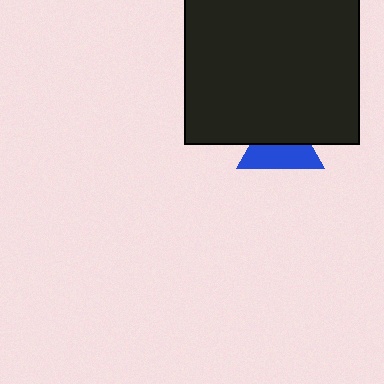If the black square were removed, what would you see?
You would see the complete blue triangle.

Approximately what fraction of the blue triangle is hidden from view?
Roughly 48% of the blue triangle is hidden behind the black square.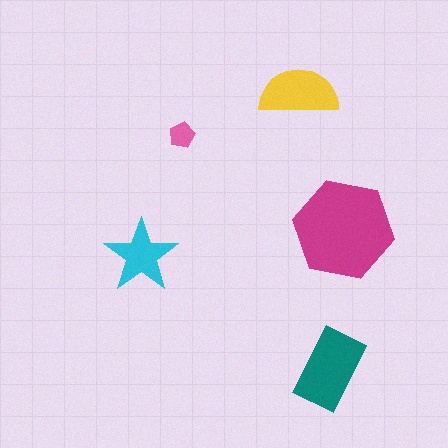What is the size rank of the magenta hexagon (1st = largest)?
1st.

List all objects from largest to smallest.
The magenta hexagon, the teal rectangle, the yellow semicircle, the cyan star, the pink pentagon.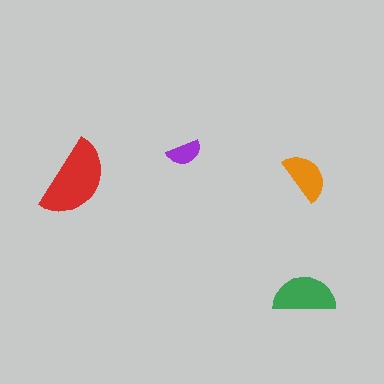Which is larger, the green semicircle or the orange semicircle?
The green one.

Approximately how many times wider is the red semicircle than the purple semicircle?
About 2.5 times wider.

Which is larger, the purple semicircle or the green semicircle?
The green one.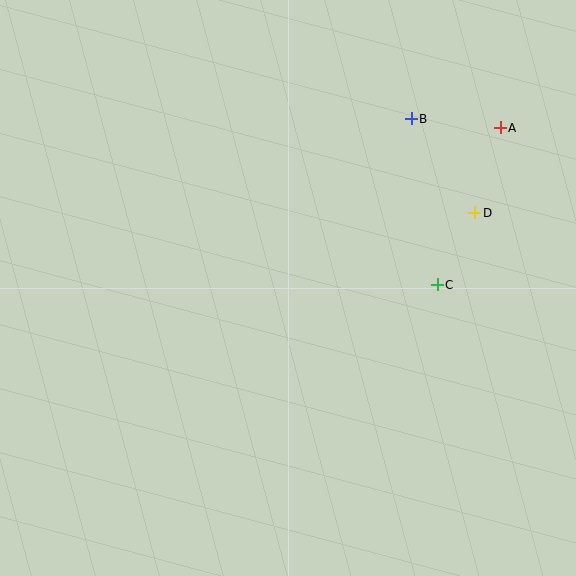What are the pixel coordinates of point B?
Point B is at (411, 119).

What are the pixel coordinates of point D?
Point D is at (475, 213).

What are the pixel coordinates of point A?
Point A is at (500, 128).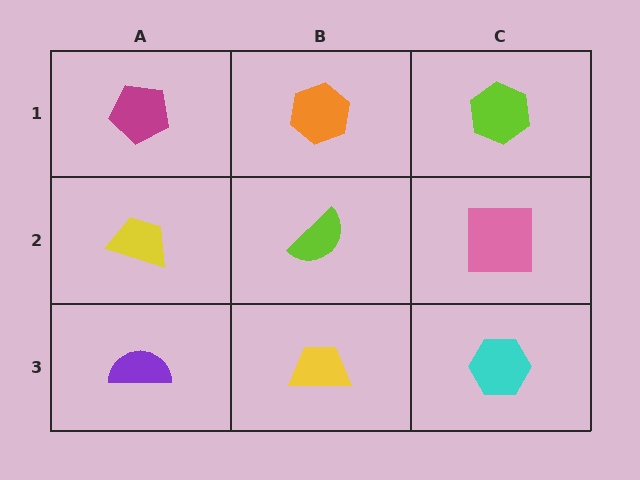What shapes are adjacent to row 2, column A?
A magenta pentagon (row 1, column A), a purple semicircle (row 3, column A), a lime semicircle (row 2, column B).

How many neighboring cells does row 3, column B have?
3.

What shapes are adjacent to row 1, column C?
A pink square (row 2, column C), an orange hexagon (row 1, column B).